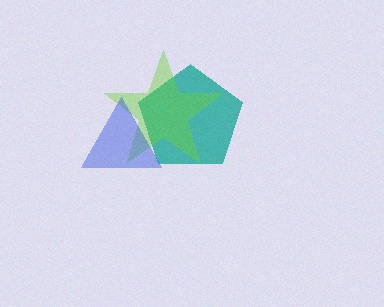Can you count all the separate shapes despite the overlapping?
Yes, there are 3 separate shapes.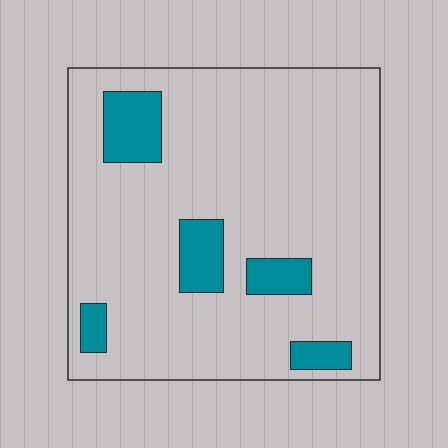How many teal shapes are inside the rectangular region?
5.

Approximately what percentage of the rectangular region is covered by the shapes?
Approximately 15%.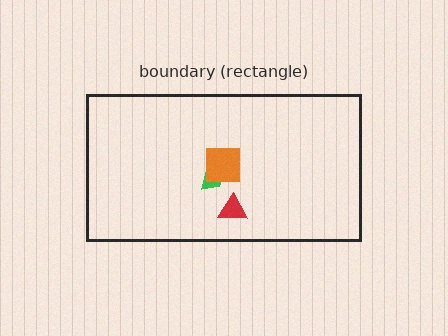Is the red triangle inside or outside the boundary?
Inside.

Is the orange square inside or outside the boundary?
Inside.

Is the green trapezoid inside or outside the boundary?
Inside.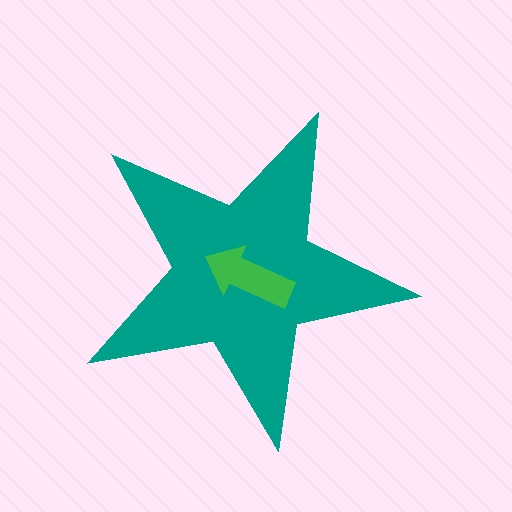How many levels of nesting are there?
2.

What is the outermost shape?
The teal star.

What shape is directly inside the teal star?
The green arrow.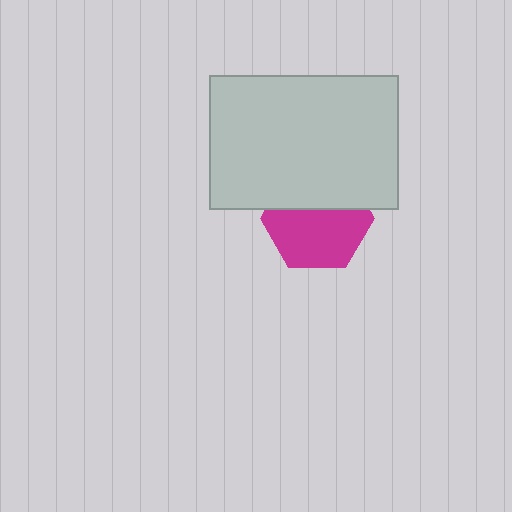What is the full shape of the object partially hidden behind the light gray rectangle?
The partially hidden object is a magenta hexagon.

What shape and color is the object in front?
The object in front is a light gray rectangle.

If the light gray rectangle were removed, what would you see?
You would see the complete magenta hexagon.